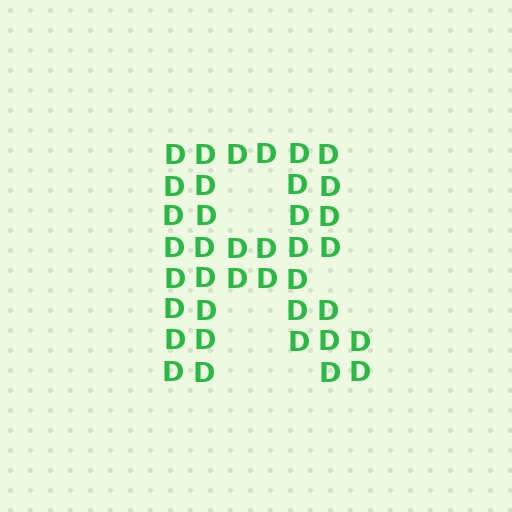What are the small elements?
The small elements are letter D's.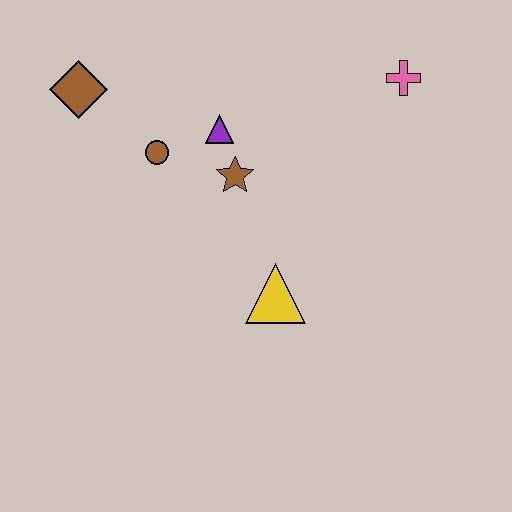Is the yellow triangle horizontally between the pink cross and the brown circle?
Yes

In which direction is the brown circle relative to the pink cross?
The brown circle is to the left of the pink cross.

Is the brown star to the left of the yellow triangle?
Yes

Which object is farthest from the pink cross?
The brown diamond is farthest from the pink cross.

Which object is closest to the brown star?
The purple triangle is closest to the brown star.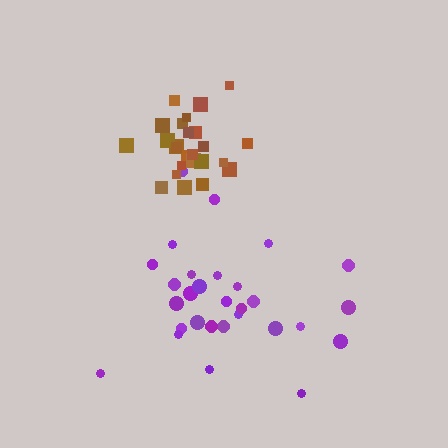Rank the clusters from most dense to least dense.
brown, purple.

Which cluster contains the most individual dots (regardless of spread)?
Purple (29).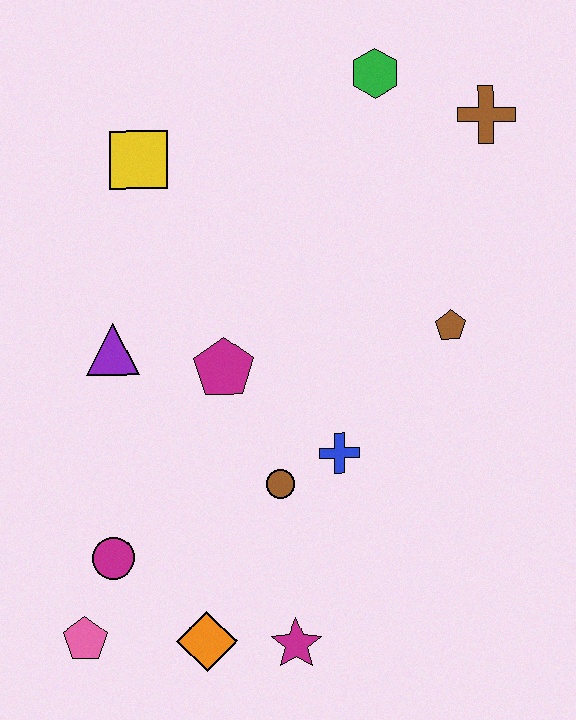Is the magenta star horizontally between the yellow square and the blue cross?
Yes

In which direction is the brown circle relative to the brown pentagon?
The brown circle is to the left of the brown pentagon.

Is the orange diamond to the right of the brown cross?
No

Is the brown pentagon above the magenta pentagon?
Yes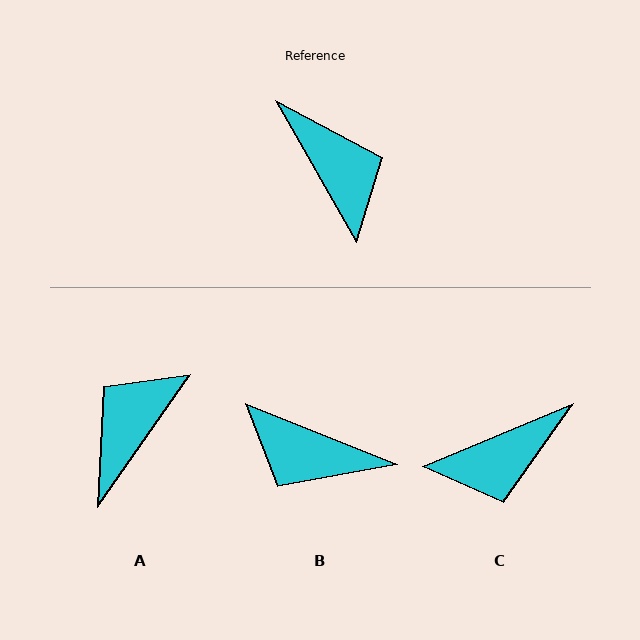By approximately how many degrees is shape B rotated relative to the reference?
Approximately 142 degrees clockwise.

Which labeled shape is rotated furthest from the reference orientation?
B, about 142 degrees away.